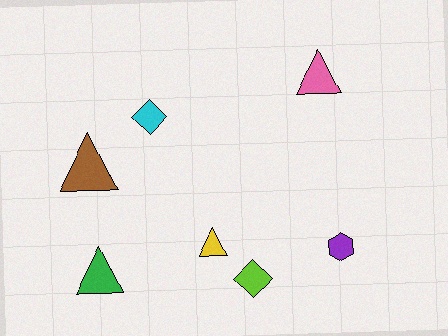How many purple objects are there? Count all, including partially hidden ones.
There is 1 purple object.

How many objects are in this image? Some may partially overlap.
There are 7 objects.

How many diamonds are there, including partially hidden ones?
There are 2 diamonds.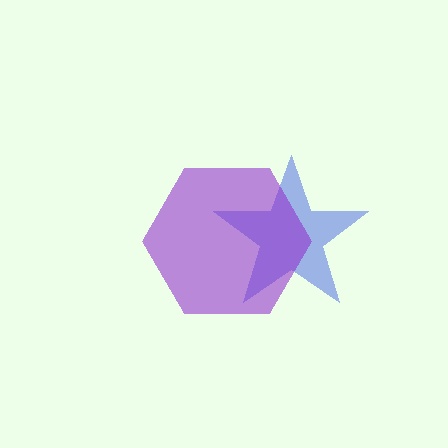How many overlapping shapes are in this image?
There are 2 overlapping shapes in the image.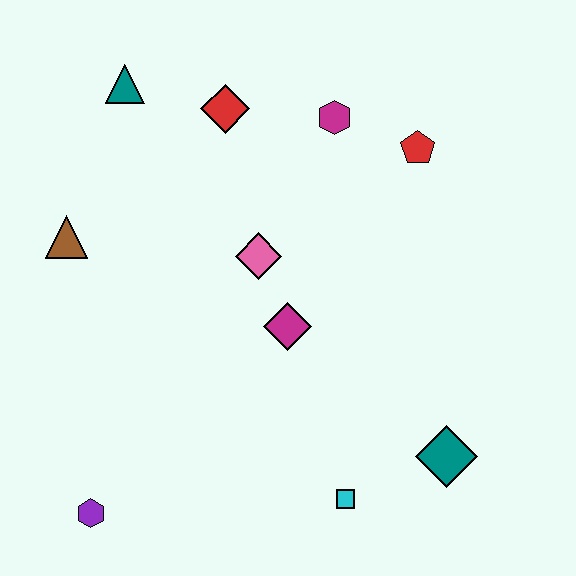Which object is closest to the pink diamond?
The magenta diamond is closest to the pink diamond.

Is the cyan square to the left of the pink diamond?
No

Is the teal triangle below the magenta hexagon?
No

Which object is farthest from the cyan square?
The teal triangle is farthest from the cyan square.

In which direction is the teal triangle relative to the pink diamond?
The teal triangle is above the pink diamond.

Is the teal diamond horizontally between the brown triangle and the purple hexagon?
No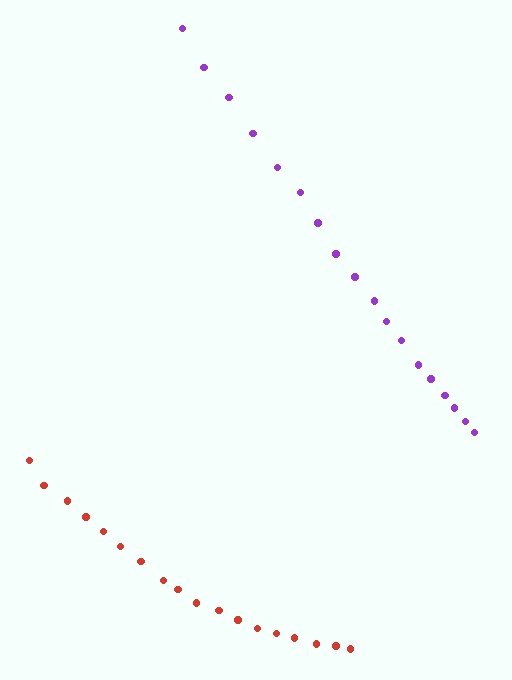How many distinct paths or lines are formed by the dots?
There are 2 distinct paths.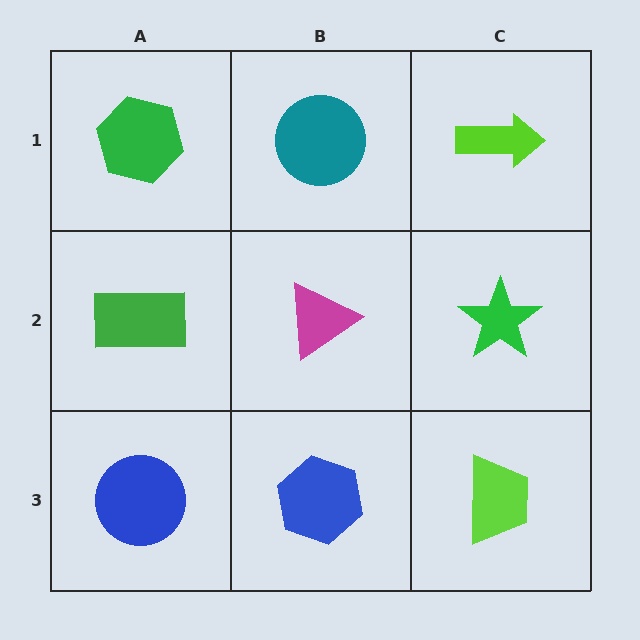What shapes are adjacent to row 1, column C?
A green star (row 2, column C), a teal circle (row 1, column B).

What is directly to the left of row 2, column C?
A magenta triangle.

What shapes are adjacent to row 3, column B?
A magenta triangle (row 2, column B), a blue circle (row 3, column A), a lime trapezoid (row 3, column C).